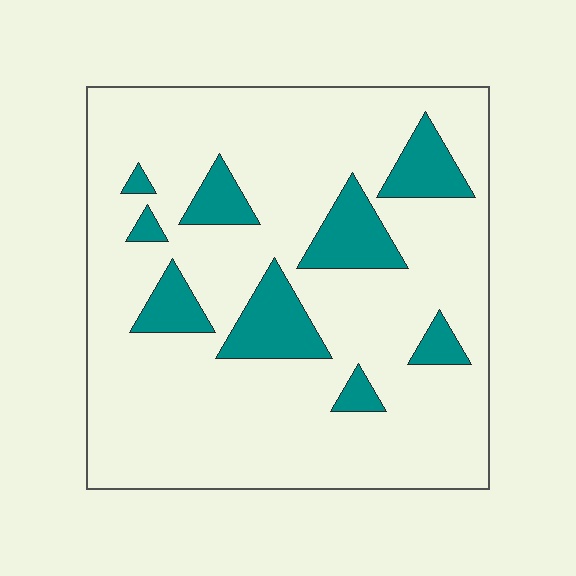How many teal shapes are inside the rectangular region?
9.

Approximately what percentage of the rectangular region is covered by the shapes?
Approximately 15%.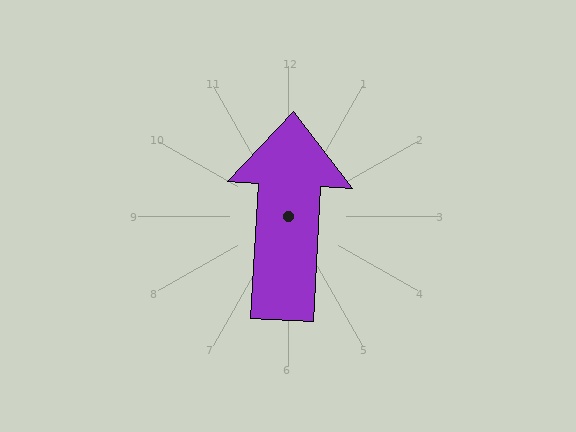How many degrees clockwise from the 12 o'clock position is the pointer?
Approximately 3 degrees.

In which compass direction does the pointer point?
North.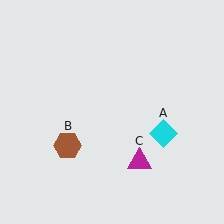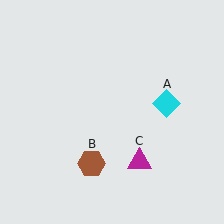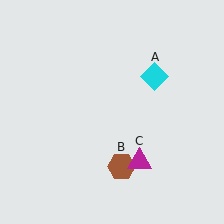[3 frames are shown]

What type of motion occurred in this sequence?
The cyan diamond (object A), brown hexagon (object B) rotated counterclockwise around the center of the scene.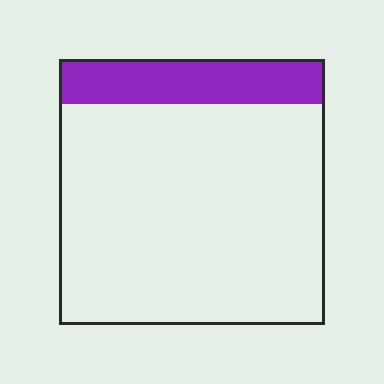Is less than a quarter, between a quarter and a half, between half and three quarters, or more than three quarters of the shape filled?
Less than a quarter.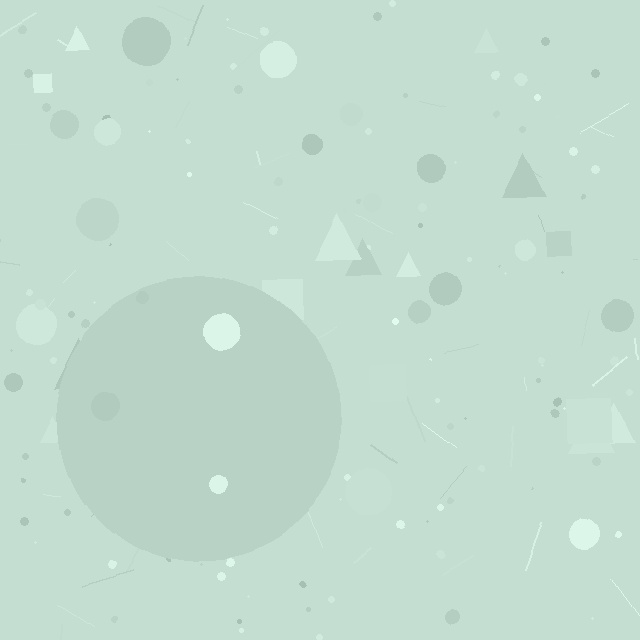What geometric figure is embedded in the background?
A circle is embedded in the background.